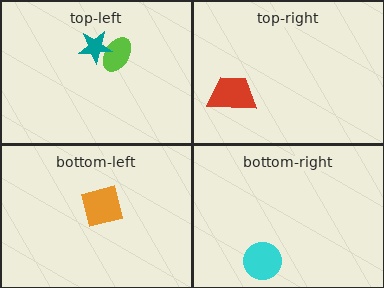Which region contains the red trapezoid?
The top-right region.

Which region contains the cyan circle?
The bottom-right region.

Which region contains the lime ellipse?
The top-left region.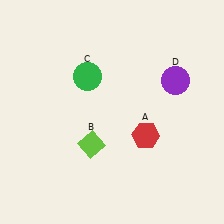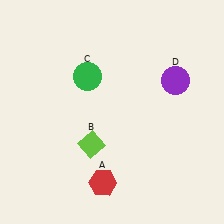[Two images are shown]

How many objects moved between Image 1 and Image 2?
1 object moved between the two images.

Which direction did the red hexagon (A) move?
The red hexagon (A) moved down.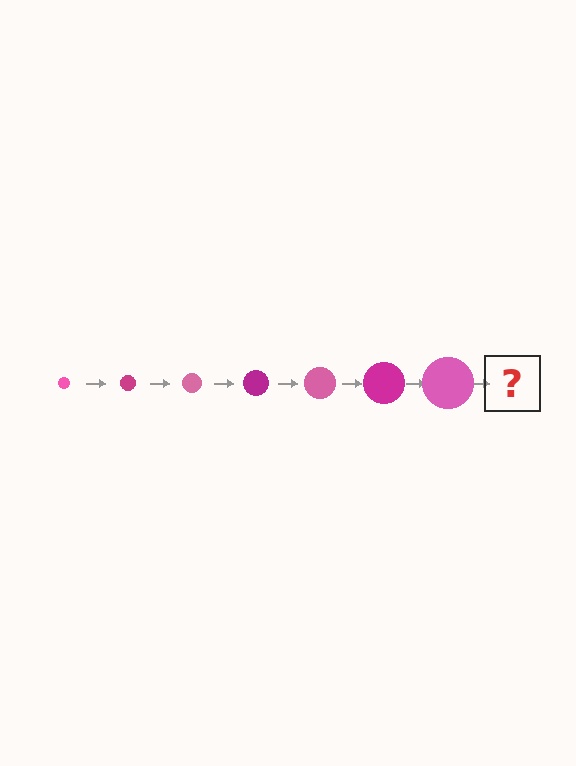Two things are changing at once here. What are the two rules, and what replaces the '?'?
The two rules are that the circle grows larger each step and the color cycles through pink and magenta. The '?' should be a magenta circle, larger than the previous one.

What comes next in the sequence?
The next element should be a magenta circle, larger than the previous one.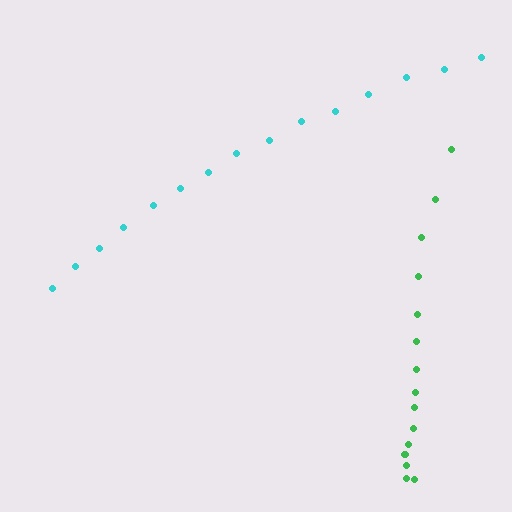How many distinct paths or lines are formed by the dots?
There are 2 distinct paths.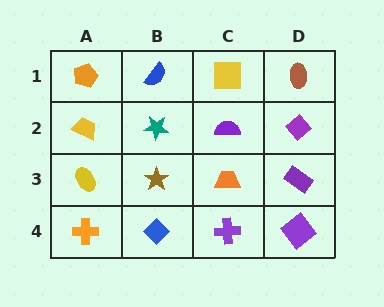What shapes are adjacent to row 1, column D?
A purple diamond (row 2, column D), a yellow square (row 1, column C).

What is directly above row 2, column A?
An orange pentagon.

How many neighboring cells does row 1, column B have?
3.